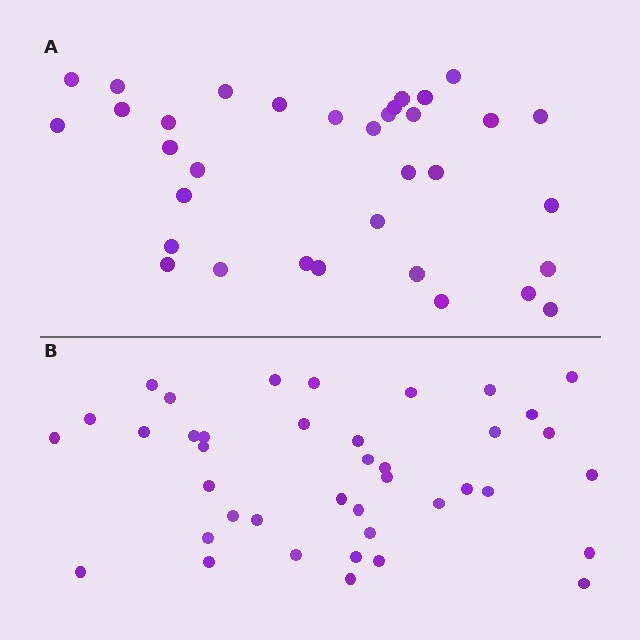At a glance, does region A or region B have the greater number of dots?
Region B (the bottom region) has more dots.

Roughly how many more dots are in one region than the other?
Region B has about 6 more dots than region A.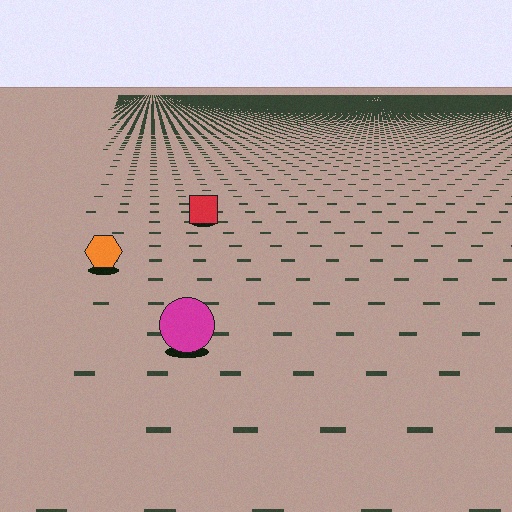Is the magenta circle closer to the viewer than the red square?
Yes. The magenta circle is closer — you can tell from the texture gradient: the ground texture is coarser near it.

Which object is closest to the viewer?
The magenta circle is closest. The texture marks near it are larger and more spread out.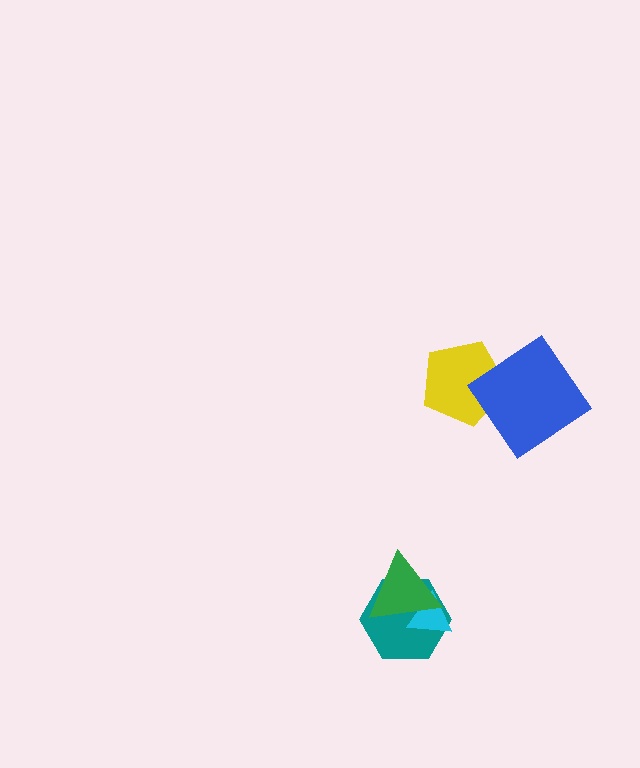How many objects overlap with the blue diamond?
1 object overlaps with the blue diamond.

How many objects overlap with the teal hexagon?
2 objects overlap with the teal hexagon.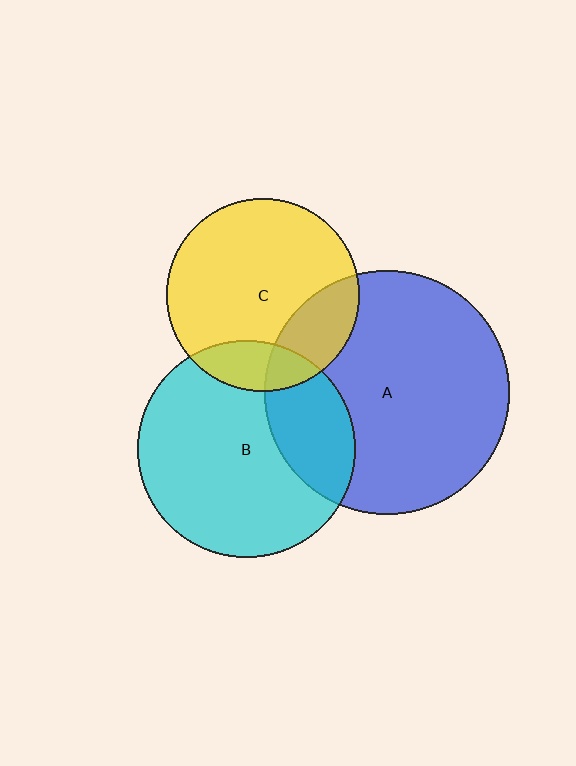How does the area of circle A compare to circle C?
Approximately 1.6 times.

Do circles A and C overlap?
Yes.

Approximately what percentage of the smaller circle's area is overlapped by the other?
Approximately 20%.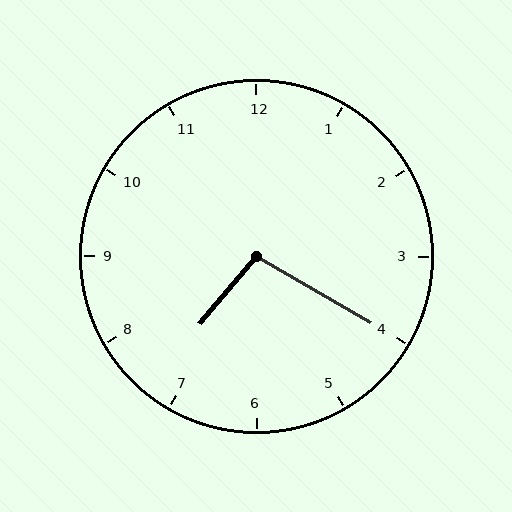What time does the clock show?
7:20.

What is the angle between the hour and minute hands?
Approximately 100 degrees.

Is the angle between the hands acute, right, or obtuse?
It is obtuse.